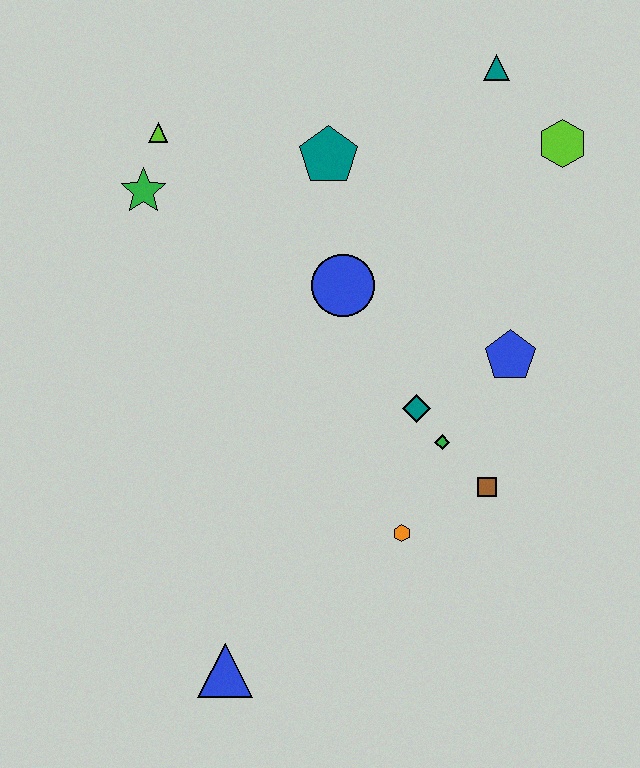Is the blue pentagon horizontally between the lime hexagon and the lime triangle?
Yes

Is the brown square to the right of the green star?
Yes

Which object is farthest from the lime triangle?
The blue triangle is farthest from the lime triangle.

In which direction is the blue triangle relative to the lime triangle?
The blue triangle is below the lime triangle.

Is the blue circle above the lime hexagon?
No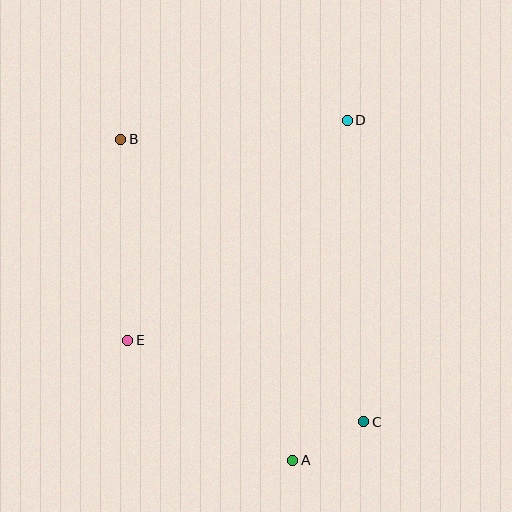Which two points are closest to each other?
Points A and C are closest to each other.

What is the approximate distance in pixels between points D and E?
The distance between D and E is approximately 311 pixels.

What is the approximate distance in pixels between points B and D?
The distance between B and D is approximately 227 pixels.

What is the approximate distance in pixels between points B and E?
The distance between B and E is approximately 201 pixels.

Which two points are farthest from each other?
Points B and C are farthest from each other.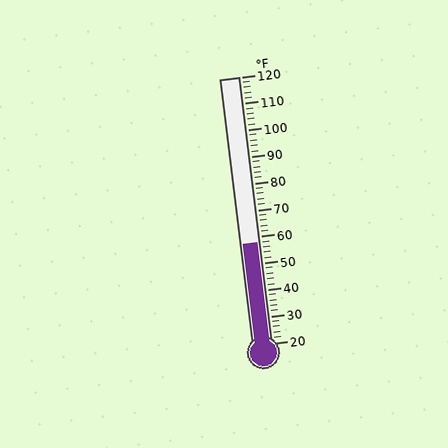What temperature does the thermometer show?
The thermometer shows approximately 58°F.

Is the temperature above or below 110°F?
The temperature is below 110°F.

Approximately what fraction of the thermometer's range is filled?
The thermometer is filled to approximately 40% of its range.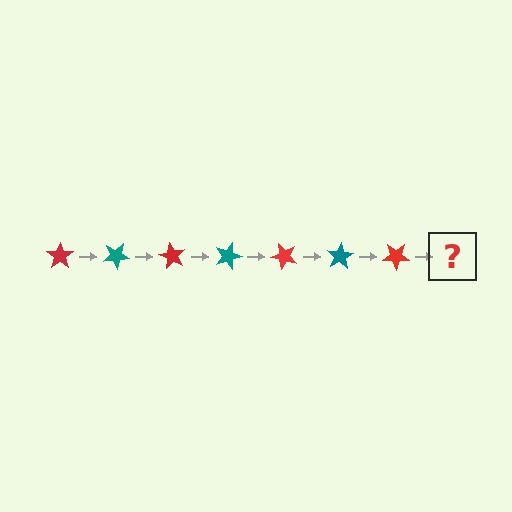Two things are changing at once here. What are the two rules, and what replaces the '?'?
The two rules are that it rotates 30 degrees each step and the color cycles through red and teal. The '?' should be a teal star, rotated 210 degrees from the start.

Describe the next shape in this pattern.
It should be a teal star, rotated 210 degrees from the start.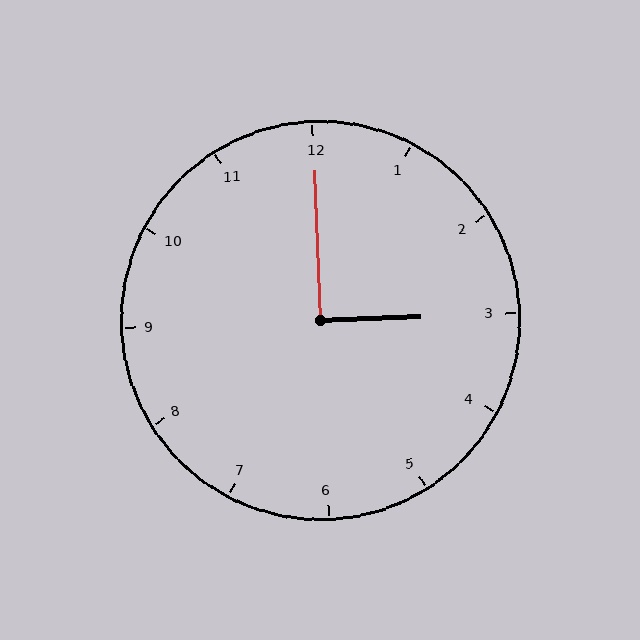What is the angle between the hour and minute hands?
Approximately 90 degrees.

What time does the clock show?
3:00.